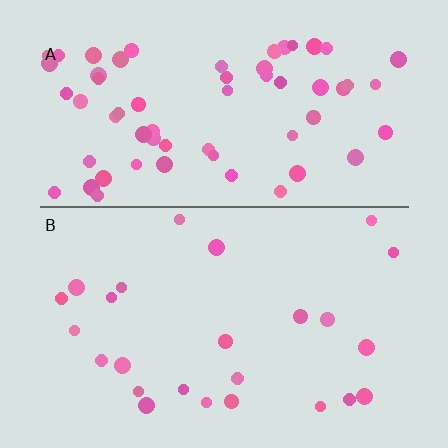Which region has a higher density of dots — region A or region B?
A (the top).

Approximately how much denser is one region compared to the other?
Approximately 2.5× — region A over region B.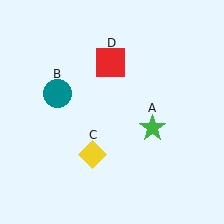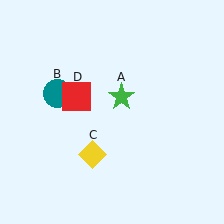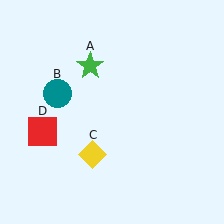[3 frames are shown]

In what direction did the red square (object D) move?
The red square (object D) moved down and to the left.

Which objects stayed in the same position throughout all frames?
Teal circle (object B) and yellow diamond (object C) remained stationary.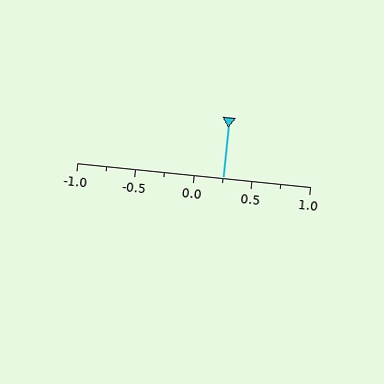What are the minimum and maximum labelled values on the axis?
The axis runs from -1.0 to 1.0.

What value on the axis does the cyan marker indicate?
The marker indicates approximately 0.25.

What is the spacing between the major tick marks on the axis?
The major ticks are spaced 0.5 apart.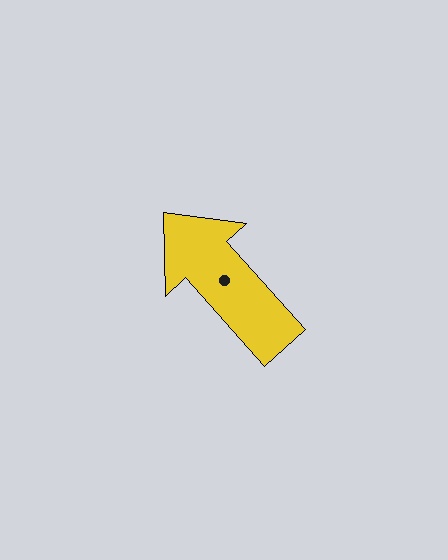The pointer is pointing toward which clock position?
Roughly 11 o'clock.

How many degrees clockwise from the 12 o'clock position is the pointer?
Approximately 318 degrees.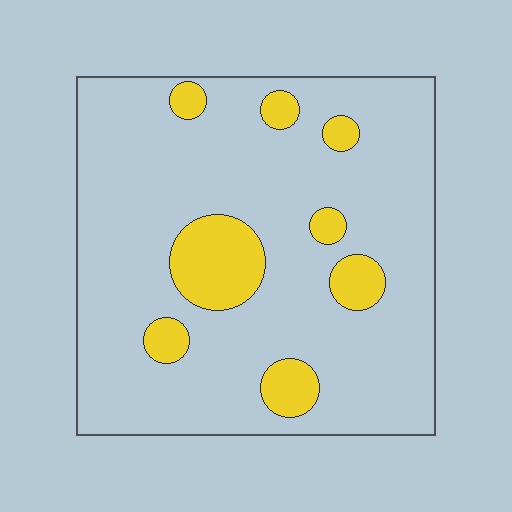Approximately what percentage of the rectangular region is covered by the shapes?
Approximately 15%.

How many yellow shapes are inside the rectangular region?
8.